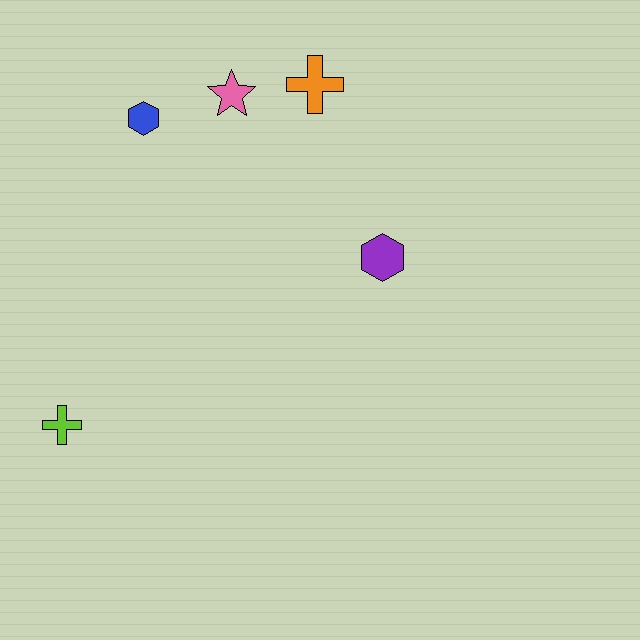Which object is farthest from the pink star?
The lime cross is farthest from the pink star.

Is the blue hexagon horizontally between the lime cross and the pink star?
Yes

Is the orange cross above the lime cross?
Yes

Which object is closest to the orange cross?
The pink star is closest to the orange cross.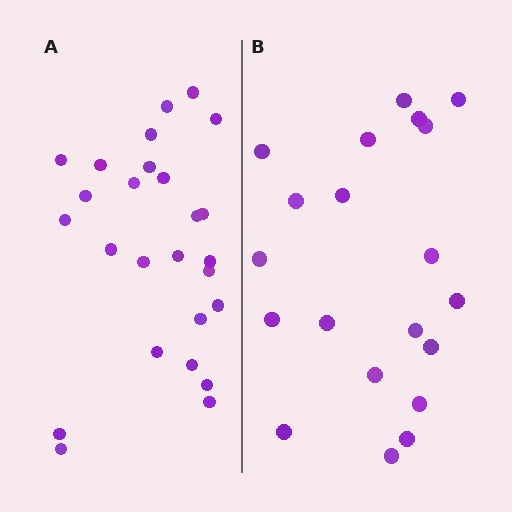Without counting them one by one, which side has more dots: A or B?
Region A (the left region) has more dots.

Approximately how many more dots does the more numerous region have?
Region A has about 6 more dots than region B.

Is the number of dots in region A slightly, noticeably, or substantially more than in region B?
Region A has noticeably more, but not dramatically so. The ratio is roughly 1.3 to 1.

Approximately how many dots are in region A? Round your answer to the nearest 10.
About 30 dots. (The exact count is 26, which rounds to 30.)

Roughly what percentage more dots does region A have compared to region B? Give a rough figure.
About 30% more.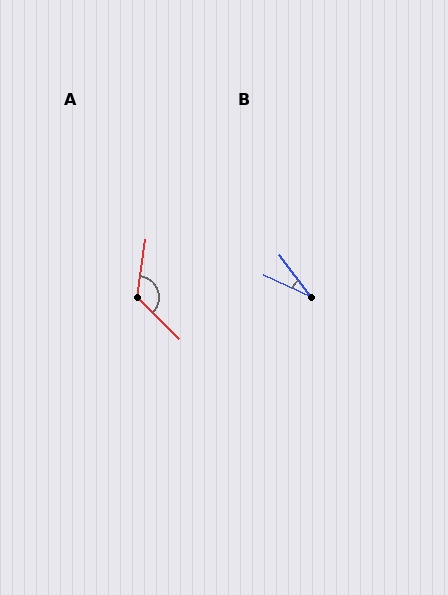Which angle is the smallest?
B, at approximately 29 degrees.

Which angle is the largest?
A, at approximately 126 degrees.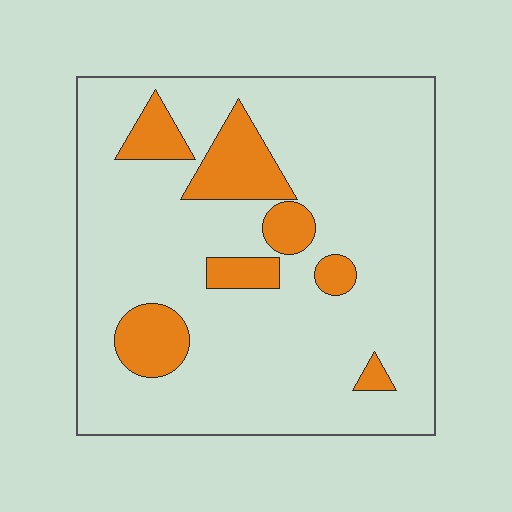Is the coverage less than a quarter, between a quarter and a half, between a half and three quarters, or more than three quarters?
Less than a quarter.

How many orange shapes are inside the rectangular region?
7.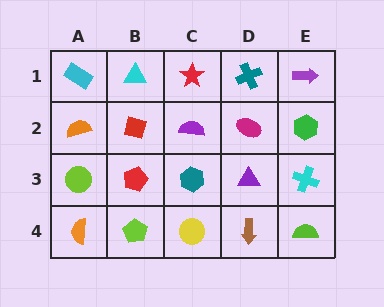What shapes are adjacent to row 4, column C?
A teal hexagon (row 3, column C), a lime pentagon (row 4, column B), a brown arrow (row 4, column D).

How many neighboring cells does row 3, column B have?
4.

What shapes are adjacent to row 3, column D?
A magenta ellipse (row 2, column D), a brown arrow (row 4, column D), a teal hexagon (row 3, column C), a cyan cross (row 3, column E).